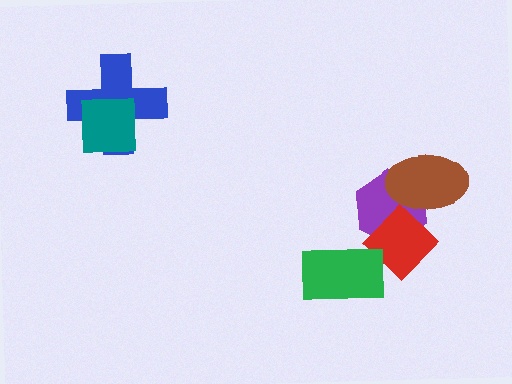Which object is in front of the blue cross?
The teal square is in front of the blue cross.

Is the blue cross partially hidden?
Yes, it is partially covered by another shape.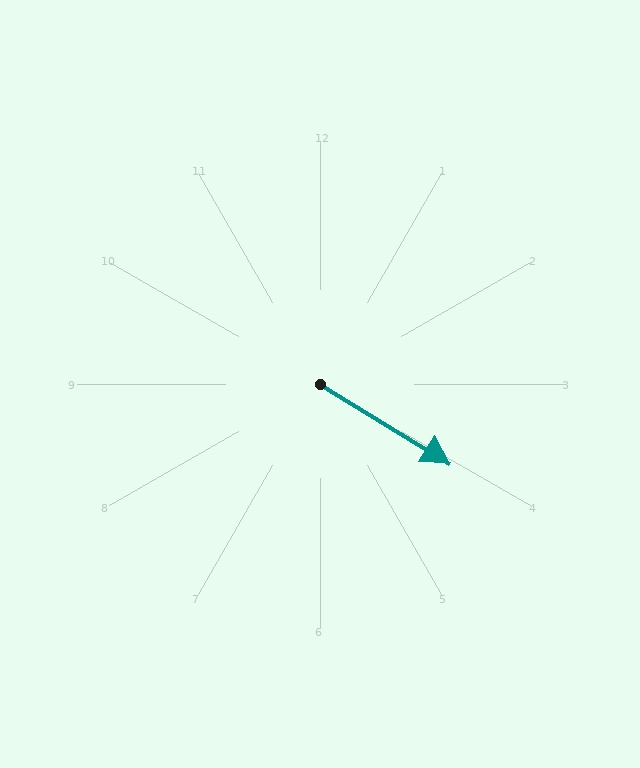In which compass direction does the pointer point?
Southeast.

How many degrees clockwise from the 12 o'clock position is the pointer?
Approximately 121 degrees.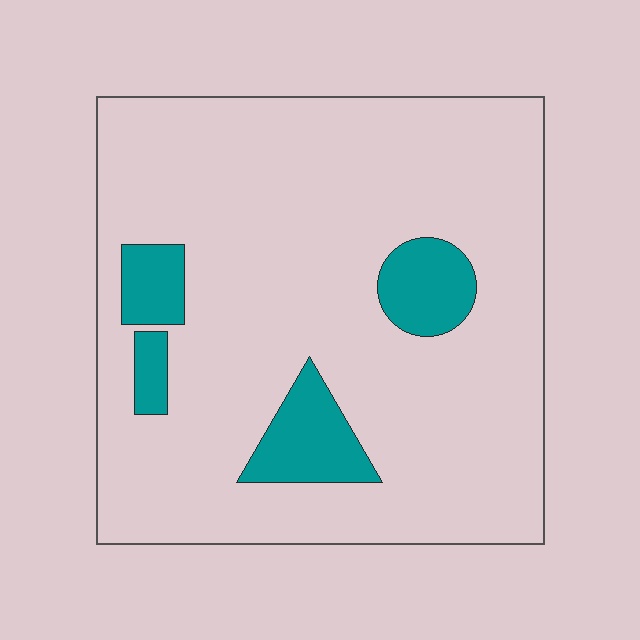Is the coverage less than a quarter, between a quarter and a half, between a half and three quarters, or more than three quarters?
Less than a quarter.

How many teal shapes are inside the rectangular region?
4.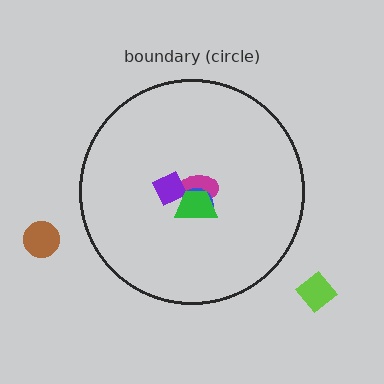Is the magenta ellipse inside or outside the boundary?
Inside.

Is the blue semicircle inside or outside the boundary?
Inside.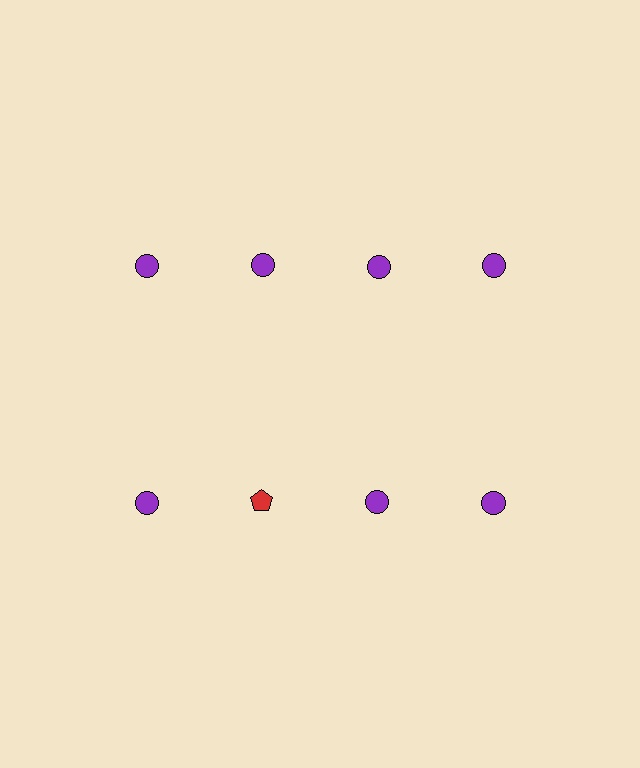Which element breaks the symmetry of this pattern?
The red pentagon in the second row, second from left column breaks the symmetry. All other shapes are purple circles.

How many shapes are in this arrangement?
There are 8 shapes arranged in a grid pattern.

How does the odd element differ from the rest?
It differs in both color (red instead of purple) and shape (pentagon instead of circle).